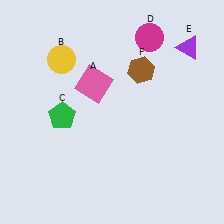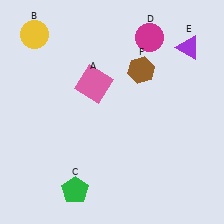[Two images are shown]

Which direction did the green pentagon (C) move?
The green pentagon (C) moved down.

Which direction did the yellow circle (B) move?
The yellow circle (B) moved left.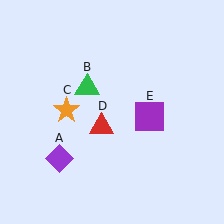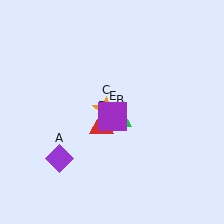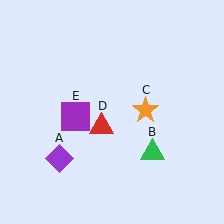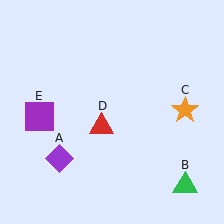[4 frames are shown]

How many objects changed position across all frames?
3 objects changed position: green triangle (object B), orange star (object C), purple square (object E).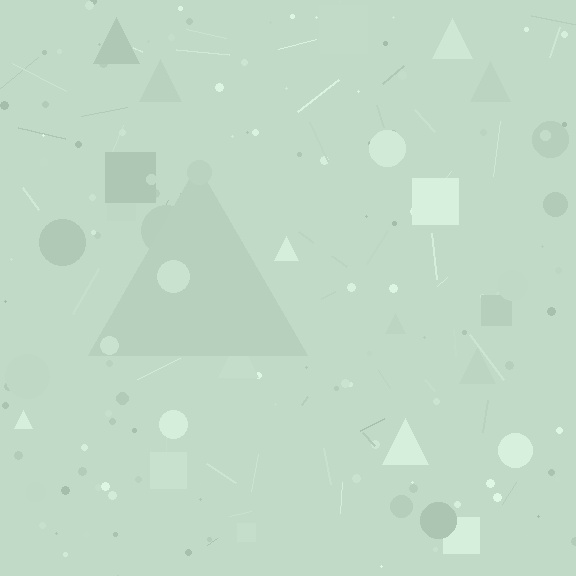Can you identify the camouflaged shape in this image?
The camouflaged shape is a triangle.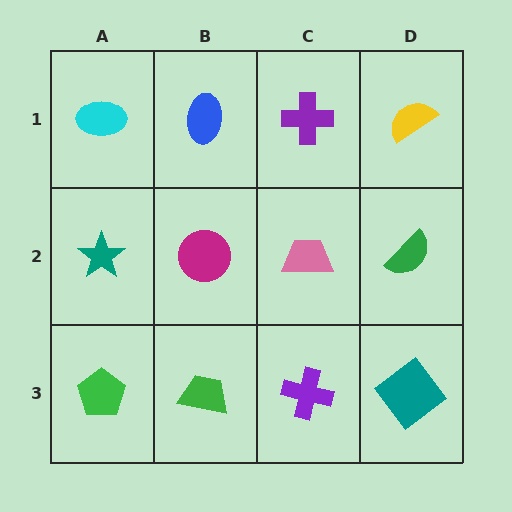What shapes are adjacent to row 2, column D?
A yellow semicircle (row 1, column D), a teal diamond (row 3, column D), a pink trapezoid (row 2, column C).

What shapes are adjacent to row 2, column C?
A purple cross (row 1, column C), a purple cross (row 3, column C), a magenta circle (row 2, column B), a green semicircle (row 2, column D).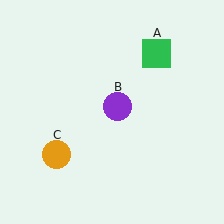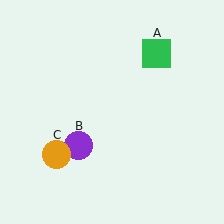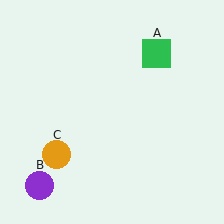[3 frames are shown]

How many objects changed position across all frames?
1 object changed position: purple circle (object B).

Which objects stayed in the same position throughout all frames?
Green square (object A) and orange circle (object C) remained stationary.